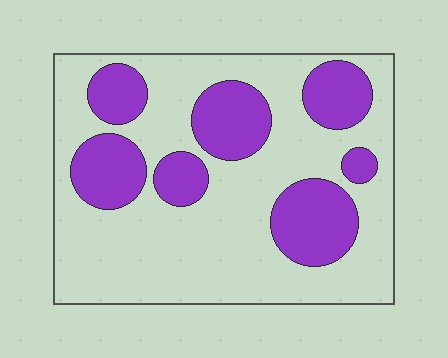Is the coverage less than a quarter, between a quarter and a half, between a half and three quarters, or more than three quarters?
Between a quarter and a half.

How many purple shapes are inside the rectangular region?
7.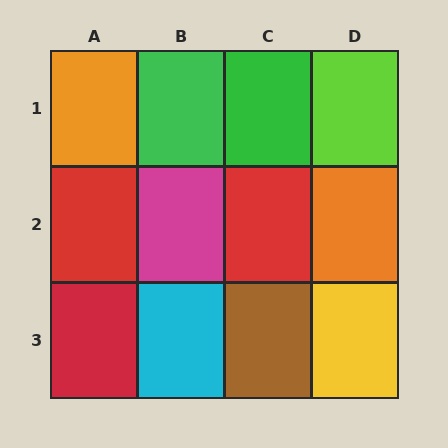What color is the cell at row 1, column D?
Lime.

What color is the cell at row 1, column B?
Green.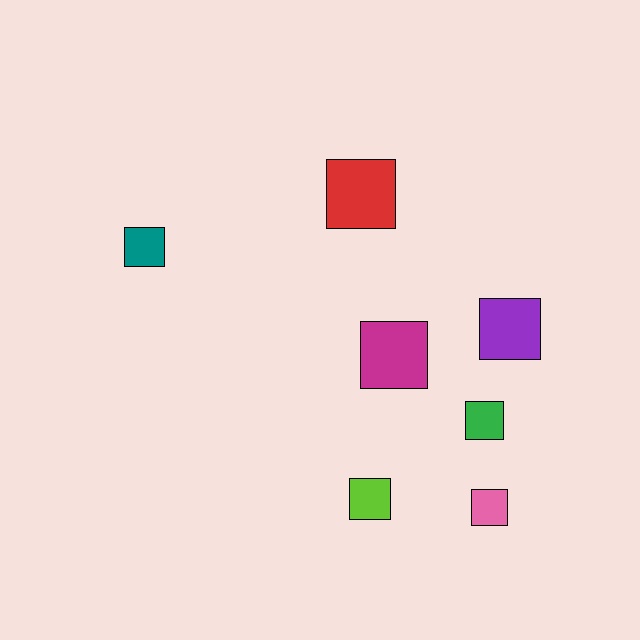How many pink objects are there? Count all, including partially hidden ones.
There is 1 pink object.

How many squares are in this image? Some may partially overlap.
There are 7 squares.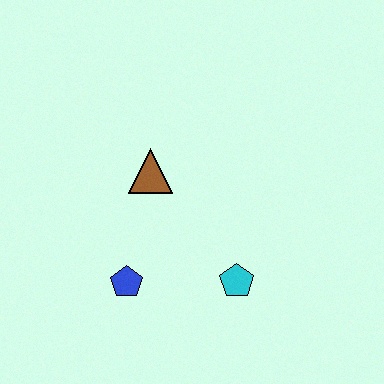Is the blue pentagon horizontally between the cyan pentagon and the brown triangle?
No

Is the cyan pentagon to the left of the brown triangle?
No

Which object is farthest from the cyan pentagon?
The brown triangle is farthest from the cyan pentagon.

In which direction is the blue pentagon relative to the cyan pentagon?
The blue pentagon is to the left of the cyan pentagon.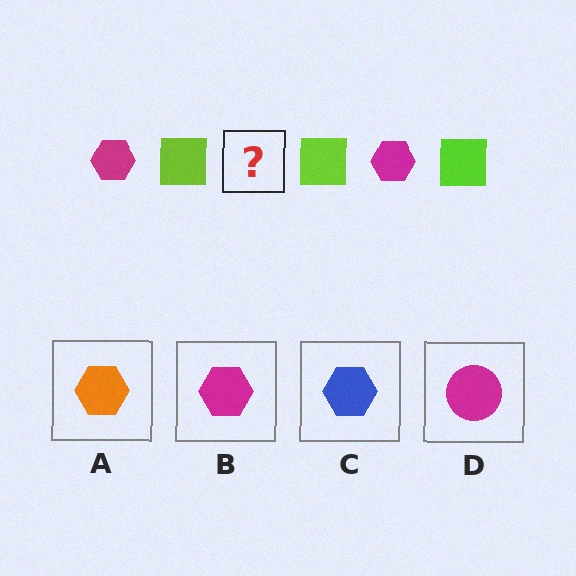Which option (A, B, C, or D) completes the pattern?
B.